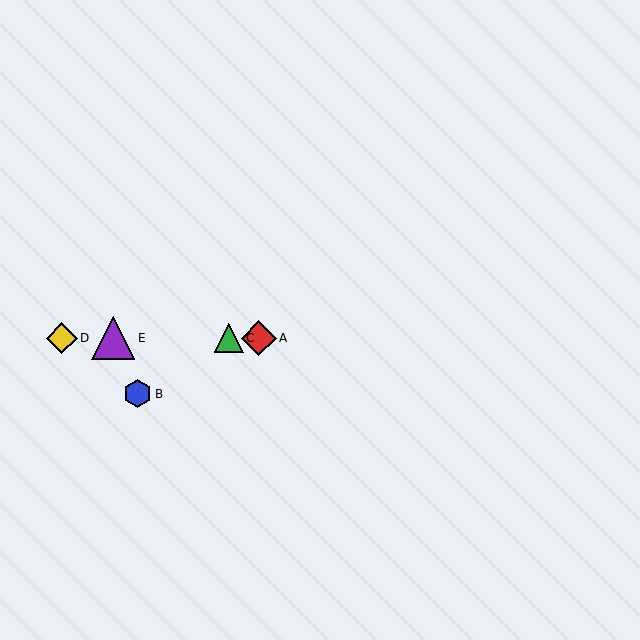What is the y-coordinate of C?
Object C is at y≈338.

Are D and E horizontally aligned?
Yes, both are at y≈338.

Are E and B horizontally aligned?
No, E is at y≈338 and B is at y≈394.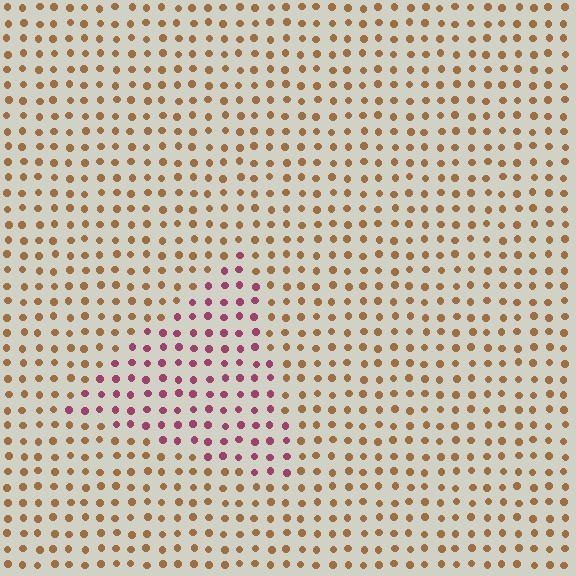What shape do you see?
I see a triangle.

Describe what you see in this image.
The image is filled with small brown elements in a uniform arrangement. A triangle-shaped region is visible where the elements are tinted to a slightly different hue, forming a subtle color boundary.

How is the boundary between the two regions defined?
The boundary is defined purely by a slight shift in hue (about 55 degrees). Spacing, size, and orientation are identical on both sides.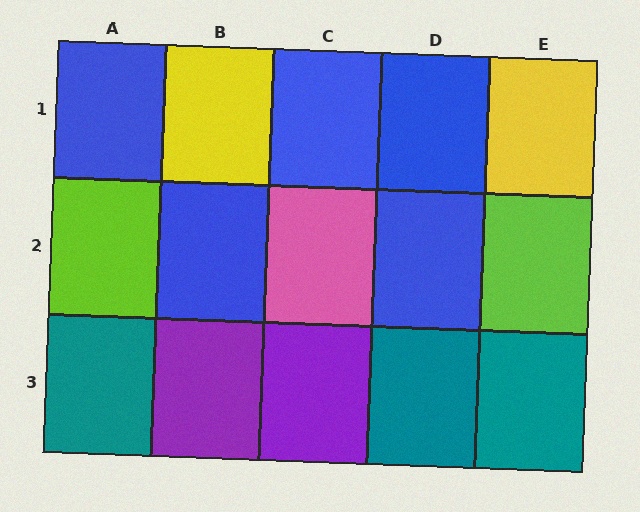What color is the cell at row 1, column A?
Blue.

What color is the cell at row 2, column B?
Blue.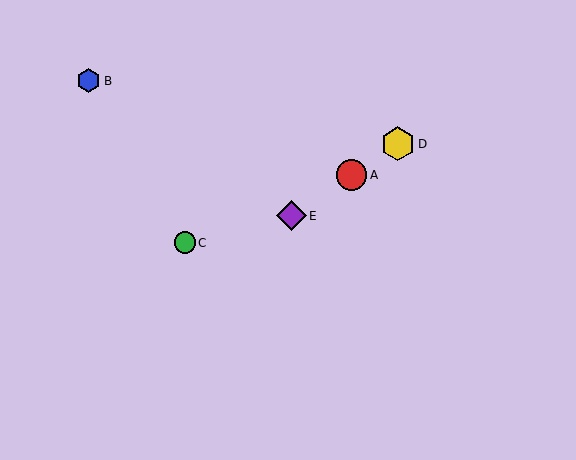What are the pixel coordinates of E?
Object E is at (291, 216).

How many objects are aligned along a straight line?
3 objects (A, D, E) are aligned along a straight line.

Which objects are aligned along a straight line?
Objects A, D, E are aligned along a straight line.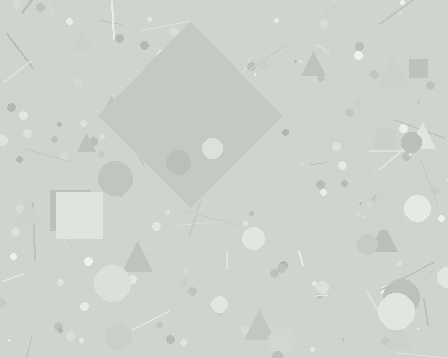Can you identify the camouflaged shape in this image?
The camouflaged shape is a diamond.